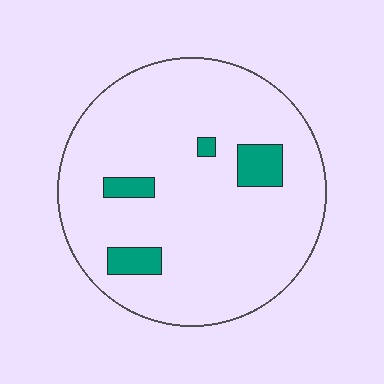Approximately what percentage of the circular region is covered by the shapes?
Approximately 10%.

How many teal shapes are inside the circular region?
4.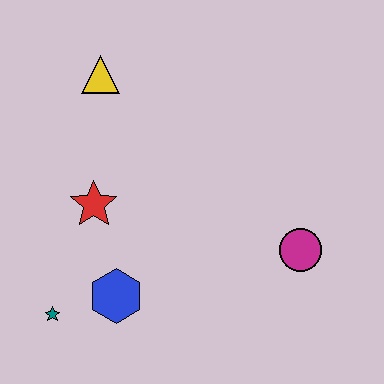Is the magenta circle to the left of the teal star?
No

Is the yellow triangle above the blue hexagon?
Yes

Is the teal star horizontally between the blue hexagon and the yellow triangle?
No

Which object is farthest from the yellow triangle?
The magenta circle is farthest from the yellow triangle.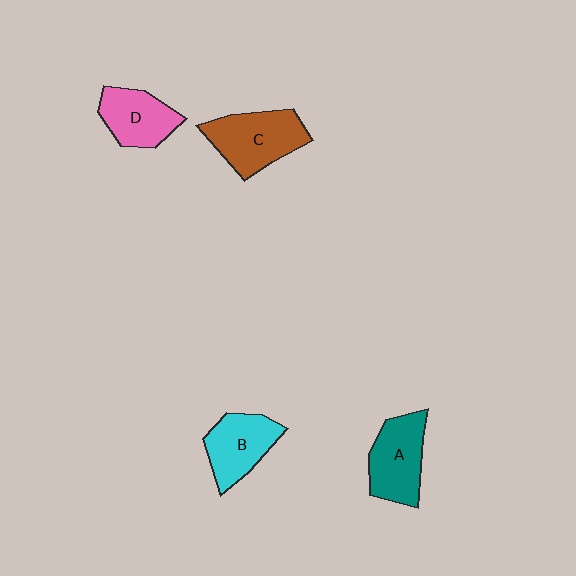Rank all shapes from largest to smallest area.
From largest to smallest: C (brown), A (teal), B (cyan), D (pink).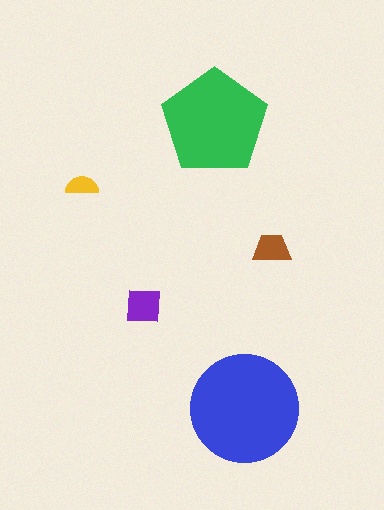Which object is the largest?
The blue circle.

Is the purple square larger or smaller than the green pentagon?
Smaller.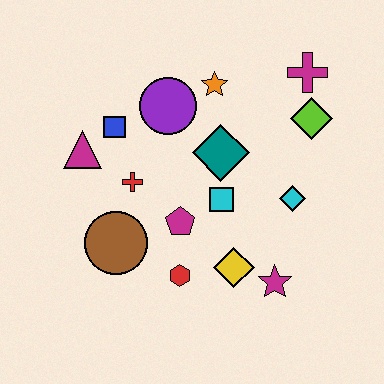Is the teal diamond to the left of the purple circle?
No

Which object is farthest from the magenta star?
The magenta triangle is farthest from the magenta star.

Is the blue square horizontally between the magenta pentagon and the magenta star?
No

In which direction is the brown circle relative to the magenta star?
The brown circle is to the left of the magenta star.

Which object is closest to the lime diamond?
The magenta cross is closest to the lime diamond.